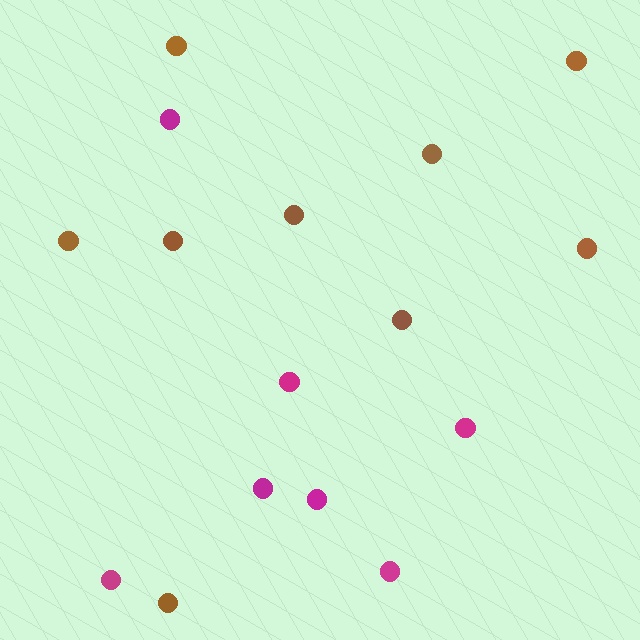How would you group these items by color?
There are 2 groups: one group of brown circles (9) and one group of magenta circles (7).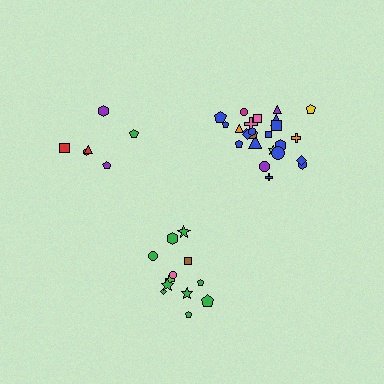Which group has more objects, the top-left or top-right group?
The top-right group.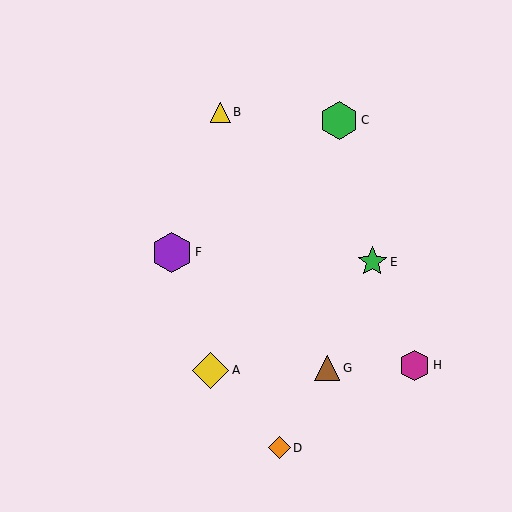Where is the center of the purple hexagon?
The center of the purple hexagon is at (172, 252).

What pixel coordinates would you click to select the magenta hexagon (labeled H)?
Click at (415, 365) to select the magenta hexagon H.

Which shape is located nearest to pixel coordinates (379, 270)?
The green star (labeled E) at (372, 262) is nearest to that location.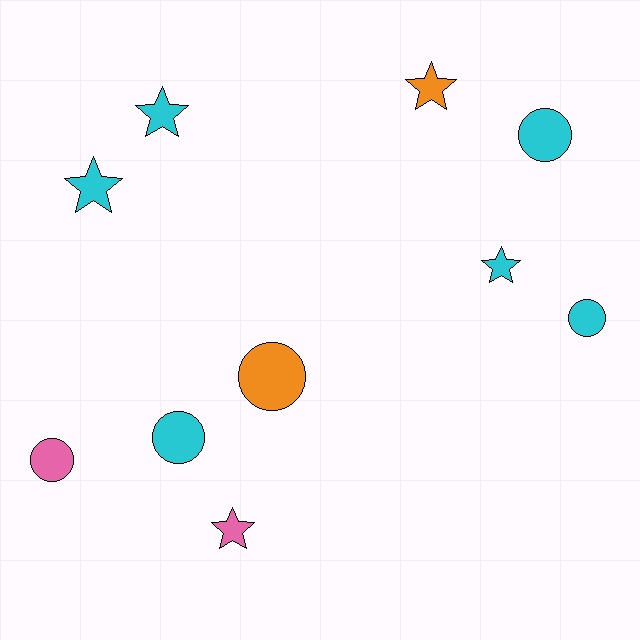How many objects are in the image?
There are 10 objects.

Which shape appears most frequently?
Circle, with 5 objects.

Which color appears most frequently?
Cyan, with 6 objects.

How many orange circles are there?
There is 1 orange circle.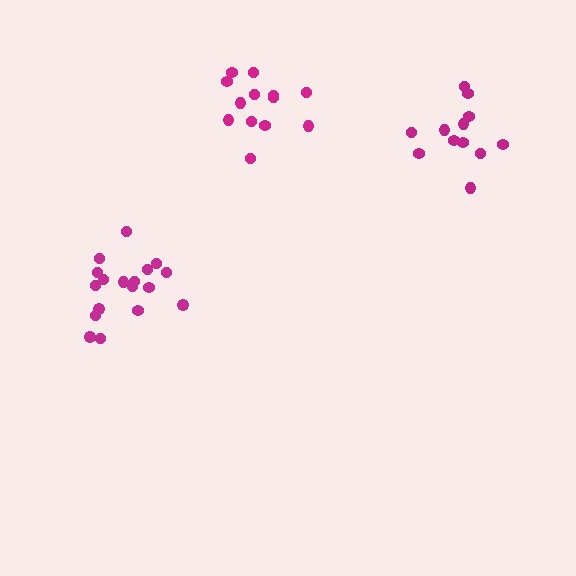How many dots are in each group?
Group 1: 13 dots, Group 2: 12 dots, Group 3: 18 dots (43 total).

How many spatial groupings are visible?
There are 3 spatial groupings.